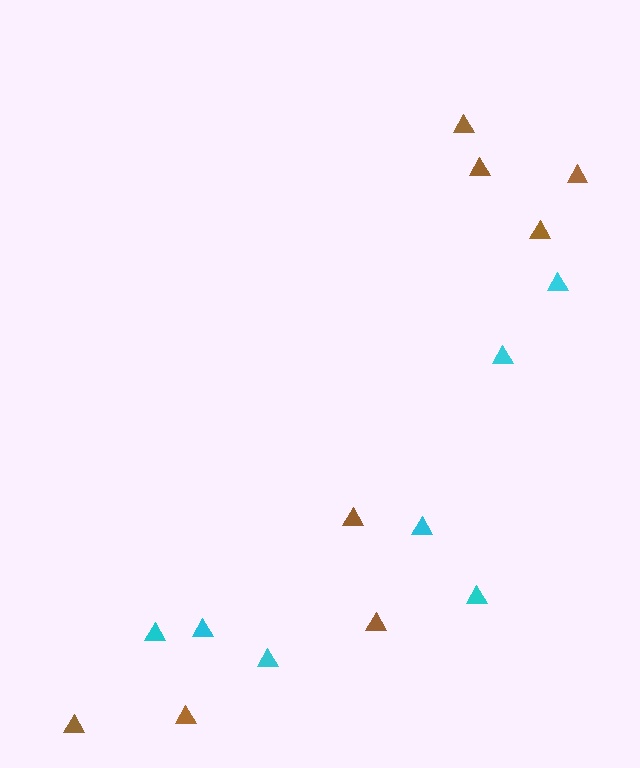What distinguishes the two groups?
There are 2 groups: one group of brown triangles (8) and one group of cyan triangles (7).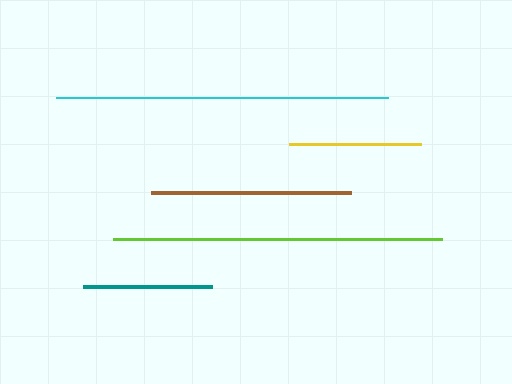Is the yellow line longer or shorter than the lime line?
The lime line is longer than the yellow line.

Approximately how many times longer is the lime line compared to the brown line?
The lime line is approximately 1.6 times the length of the brown line.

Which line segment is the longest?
The cyan line is the longest at approximately 333 pixels.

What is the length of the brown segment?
The brown segment is approximately 200 pixels long.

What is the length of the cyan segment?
The cyan segment is approximately 333 pixels long.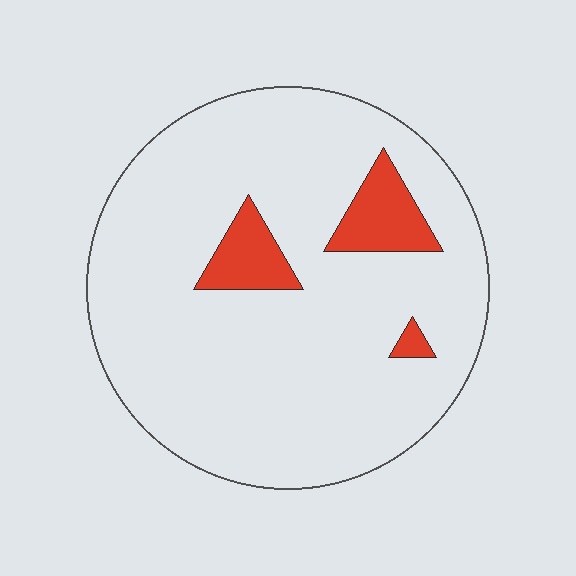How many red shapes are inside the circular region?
3.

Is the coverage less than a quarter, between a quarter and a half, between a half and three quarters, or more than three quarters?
Less than a quarter.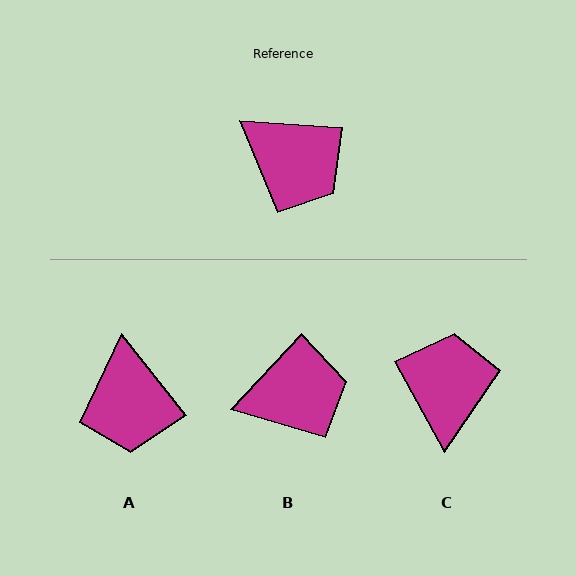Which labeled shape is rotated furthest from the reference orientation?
C, about 123 degrees away.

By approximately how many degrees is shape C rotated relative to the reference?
Approximately 123 degrees counter-clockwise.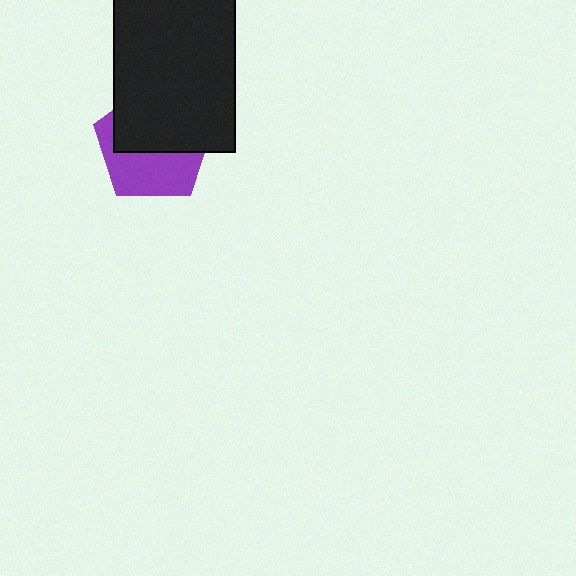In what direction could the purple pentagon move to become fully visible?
The purple pentagon could move down. That would shift it out from behind the black rectangle entirely.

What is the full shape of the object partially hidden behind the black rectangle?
The partially hidden object is a purple pentagon.